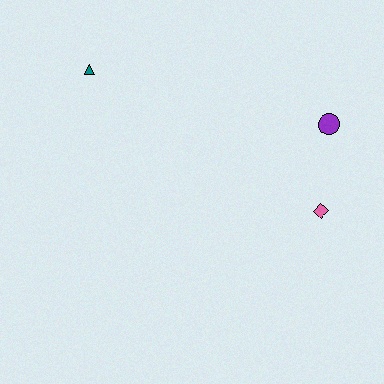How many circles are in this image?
There is 1 circle.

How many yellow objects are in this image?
There are no yellow objects.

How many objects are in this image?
There are 3 objects.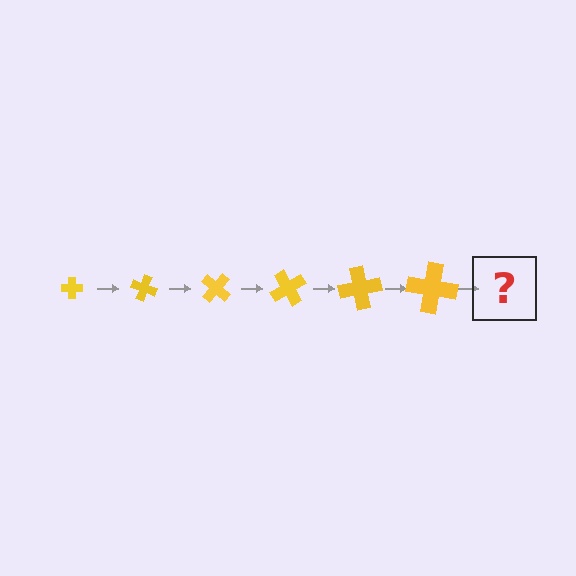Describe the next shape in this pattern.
It should be a cross, larger than the previous one and rotated 120 degrees from the start.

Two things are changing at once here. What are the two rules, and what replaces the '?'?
The two rules are that the cross grows larger each step and it rotates 20 degrees each step. The '?' should be a cross, larger than the previous one and rotated 120 degrees from the start.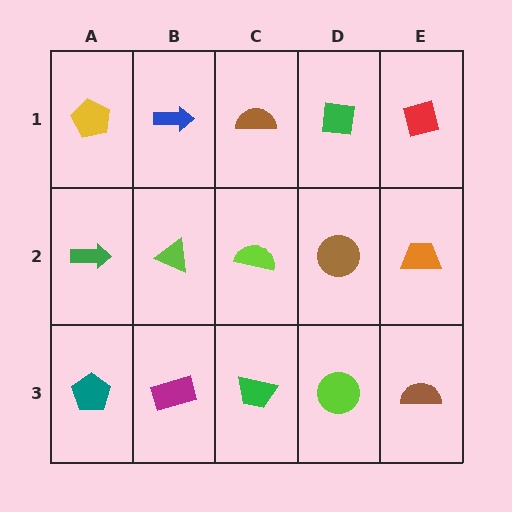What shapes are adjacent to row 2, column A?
A yellow pentagon (row 1, column A), a teal pentagon (row 3, column A), a lime triangle (row 2, column B).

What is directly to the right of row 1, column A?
A blue arrow.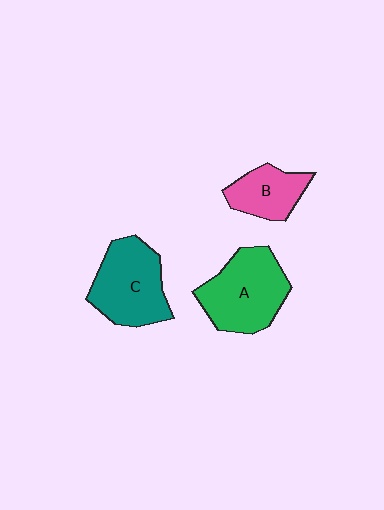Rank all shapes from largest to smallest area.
From largest to smallest: A (green), C (teal), B (pink).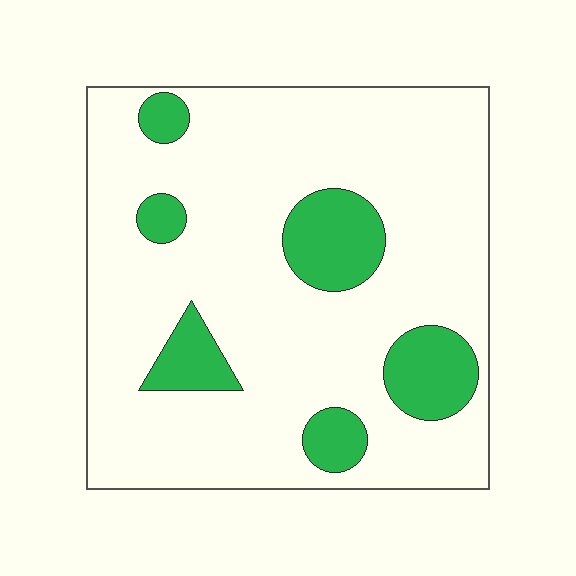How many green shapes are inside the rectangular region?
6.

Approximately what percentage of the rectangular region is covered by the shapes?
Approximately 15%.